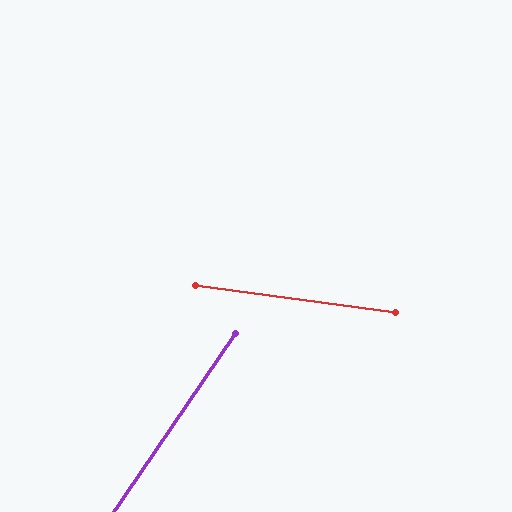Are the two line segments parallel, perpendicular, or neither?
Neither parallel nor perpendicular — they differ by about 63°.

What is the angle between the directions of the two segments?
Approximately 63 degrees.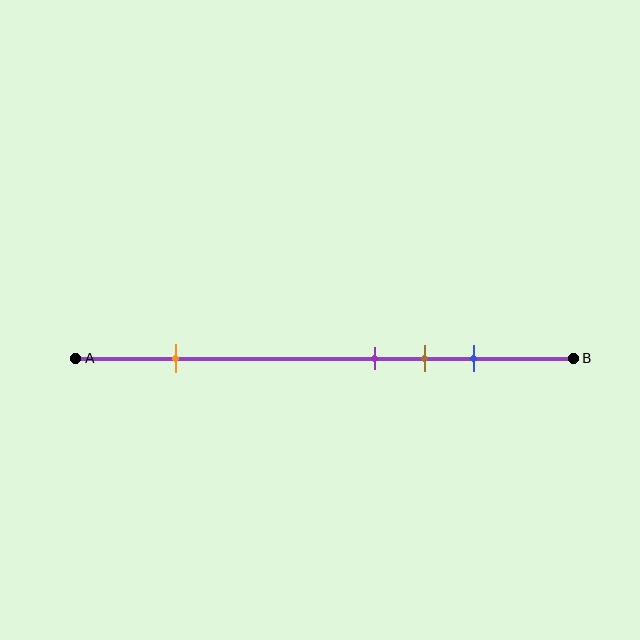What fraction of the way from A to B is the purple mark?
The purple mark is approximately 60% (0.6) of the way from A to B.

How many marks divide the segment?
There are 4 marks dividing the segment.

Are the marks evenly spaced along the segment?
No, the marks are not evenly spaced.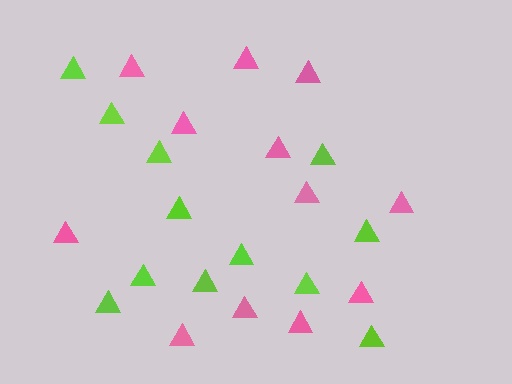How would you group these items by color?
There are 2 groups: one group of lime triangles (12) and one group of pink triangles (12).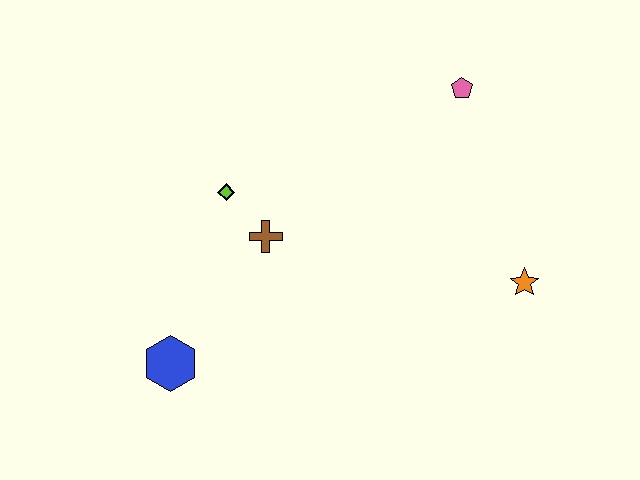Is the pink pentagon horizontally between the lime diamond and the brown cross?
No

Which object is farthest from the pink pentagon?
The blue hexagon is farthest from the pink pentagon.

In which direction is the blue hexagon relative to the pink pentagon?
The blue hexagon is to the left of the pink pentagon.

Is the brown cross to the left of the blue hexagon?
No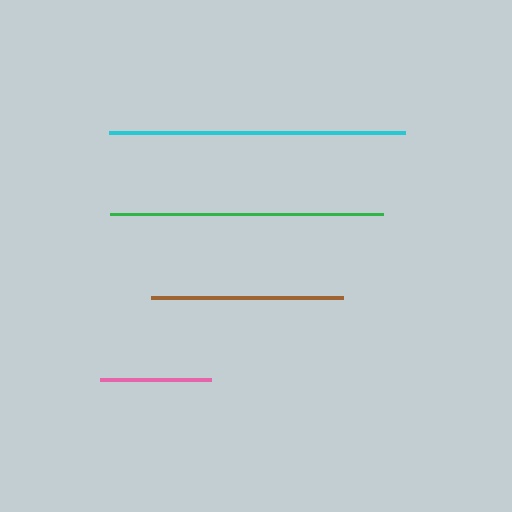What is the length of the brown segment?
The brown segment is approximately 192 pixels long.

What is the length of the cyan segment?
The cyan segment is approximately 295 pixels long.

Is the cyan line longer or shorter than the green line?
The cyan line is longer than the green line.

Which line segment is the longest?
The cyan line is the longest at approximately 295 pixels.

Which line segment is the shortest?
The pink line is the shortest at approximately 111 pixels.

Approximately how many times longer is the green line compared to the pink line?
The green line is approximately 2.5 times the length of the pink line.